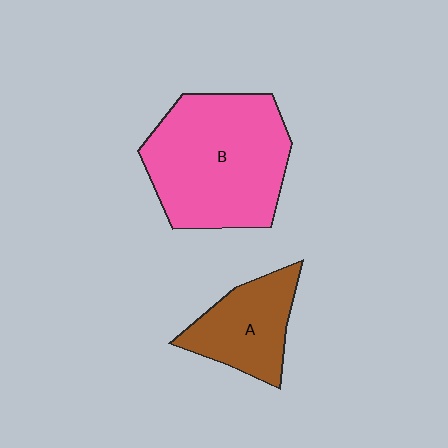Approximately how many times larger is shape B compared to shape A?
Approximately 2.0 times.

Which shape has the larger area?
Shape B (pink).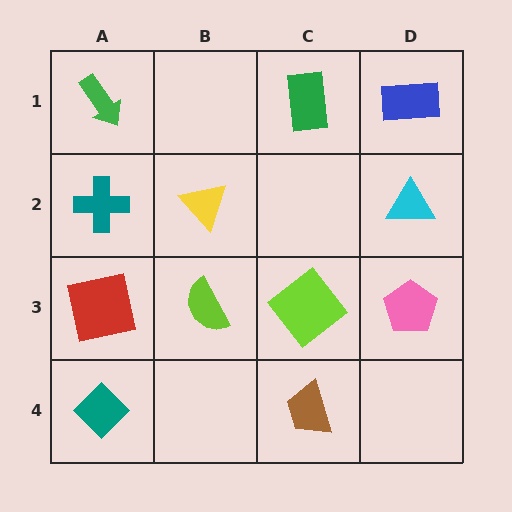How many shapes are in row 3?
4 shapes.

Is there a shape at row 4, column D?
No, that cell is empty.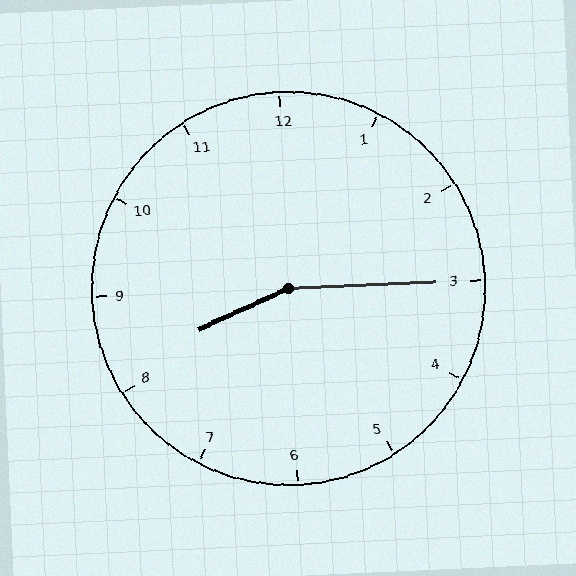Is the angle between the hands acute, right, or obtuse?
It is obtuse.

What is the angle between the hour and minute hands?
Approximately 158 degrees.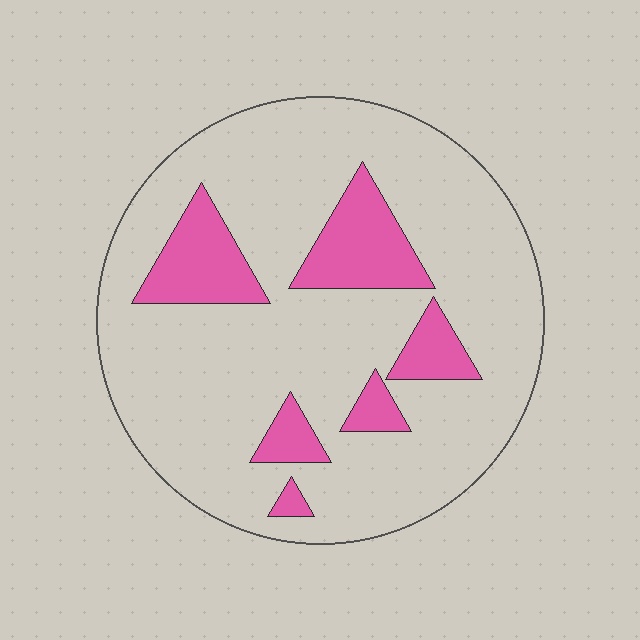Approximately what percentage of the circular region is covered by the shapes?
Approximately 20%.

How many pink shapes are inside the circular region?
6.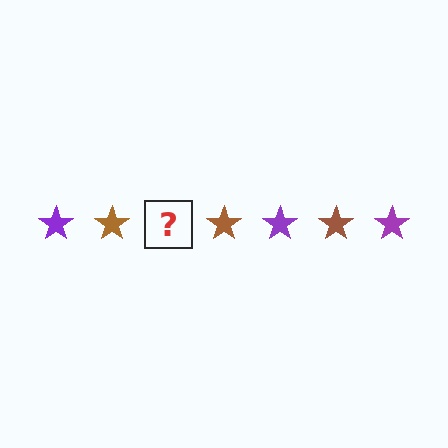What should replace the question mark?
The question mark should be replaced with a purple star.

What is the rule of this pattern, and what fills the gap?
The rule is that the pattern cycles through purple, brown stars. The gap should be filled with a purple star.